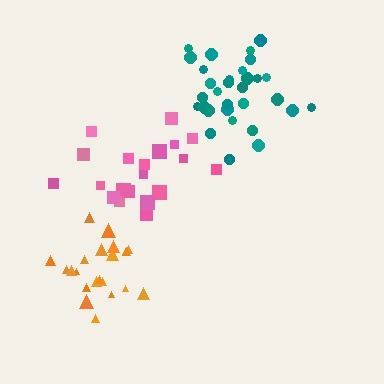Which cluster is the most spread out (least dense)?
Pink.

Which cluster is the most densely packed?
Orange.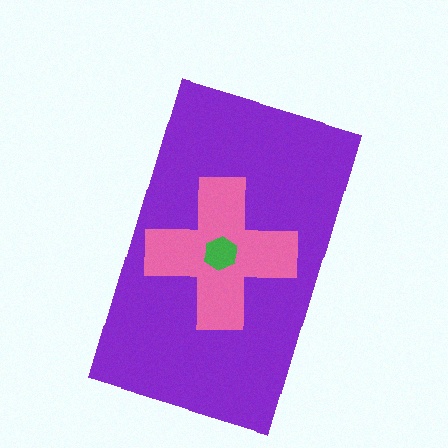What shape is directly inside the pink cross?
The green hexagon.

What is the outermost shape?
The purple rectangle.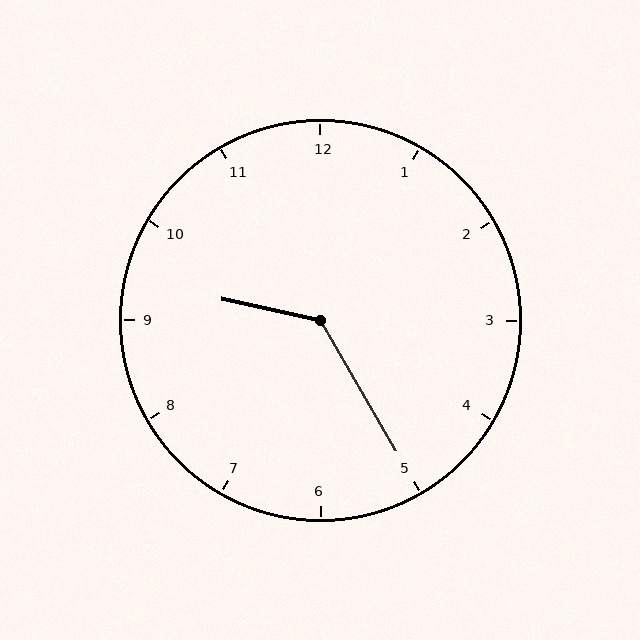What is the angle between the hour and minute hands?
Approximately 132 degrees.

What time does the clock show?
9:25.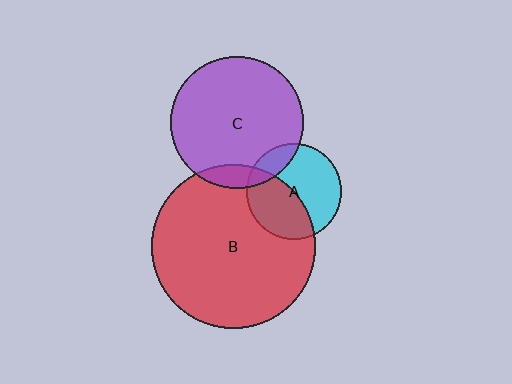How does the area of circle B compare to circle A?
Approximately 3.0 times.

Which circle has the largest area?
Circle B (red).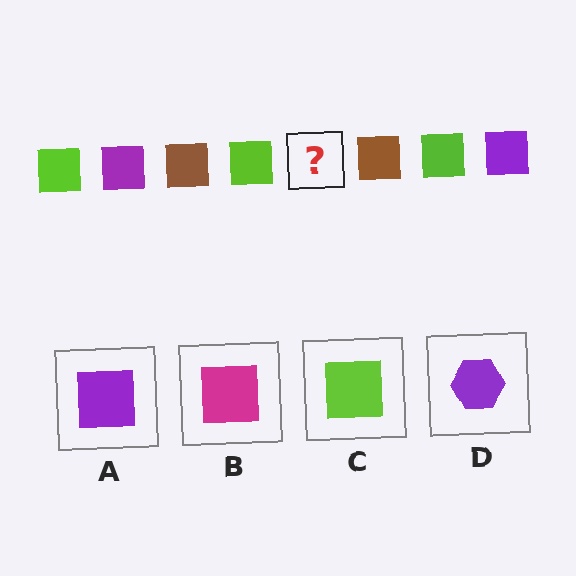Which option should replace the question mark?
Option A.